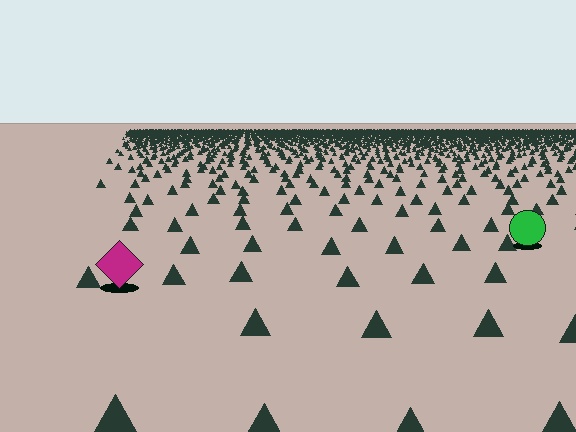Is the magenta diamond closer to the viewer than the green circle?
Yes. The magenta diamond is closer — you can tell from the texture gradient: the ground texture is coarser near it.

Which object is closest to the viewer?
The magenta diamond is closest. The texture marks near it are larger and more spread out.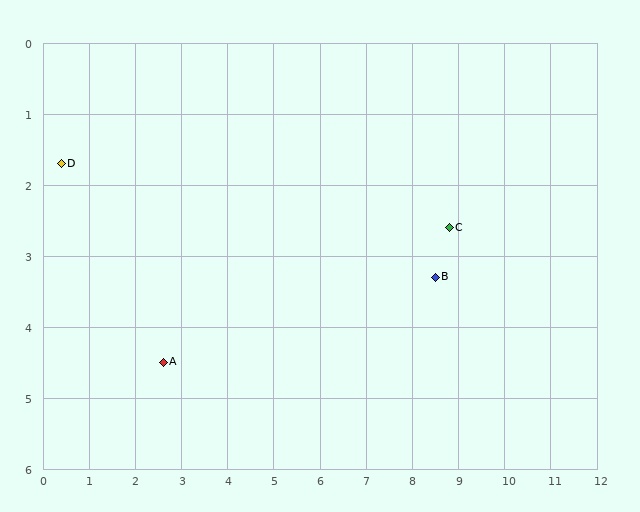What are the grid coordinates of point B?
Point B is at approximately (8.5, 3.3).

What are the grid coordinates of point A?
Point A is at approximately (2.6, 4.5).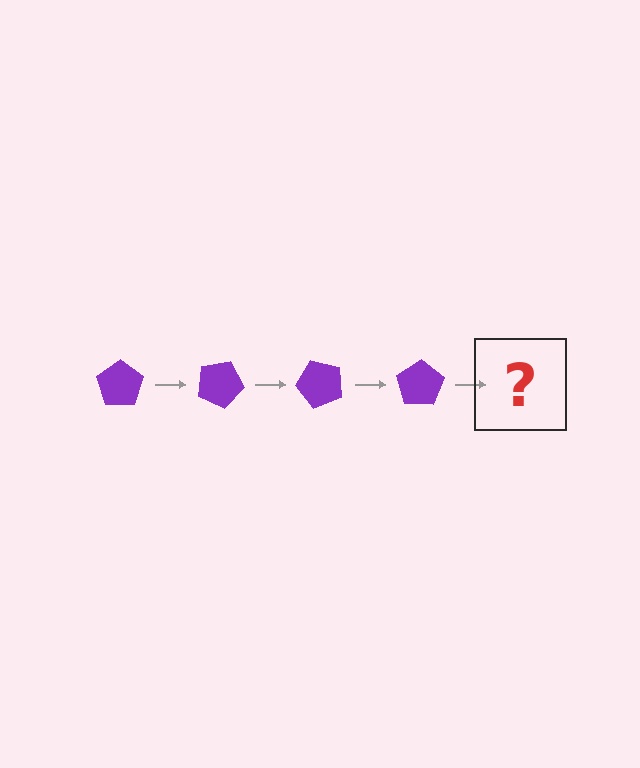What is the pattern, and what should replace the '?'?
The pattern is that the pentagon rotates 25 degrees each step. The '?' should be a purple pentagon rotated 100 degrees.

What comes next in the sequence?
The next element should be a purple pentagon rotated 100 degrees.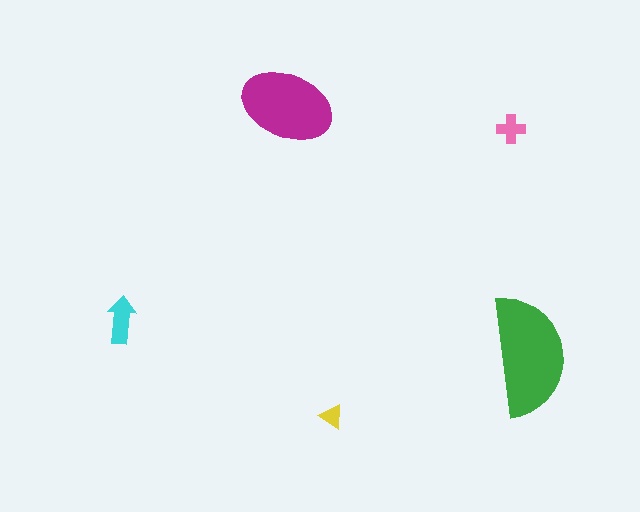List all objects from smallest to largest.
The yellow triangle, the pink cross, the cyan arrow, the magenta ellipse, the green semicircle.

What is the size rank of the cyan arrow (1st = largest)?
3rd.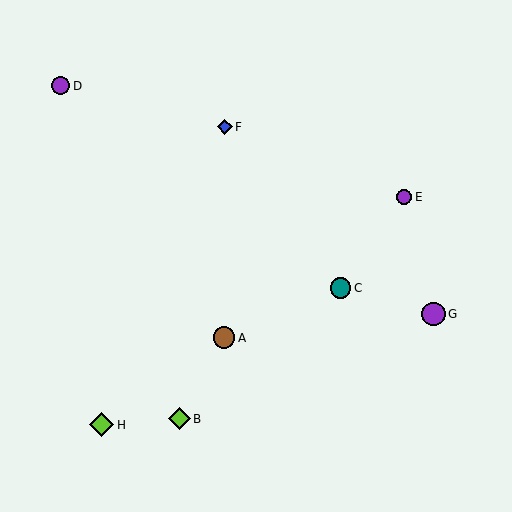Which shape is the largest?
The lime diamond (labeled H) is the largest.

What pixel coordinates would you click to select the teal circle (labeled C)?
Click at (340, 288) to select the teal circle C.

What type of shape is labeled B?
Shape B is a lime diamond.